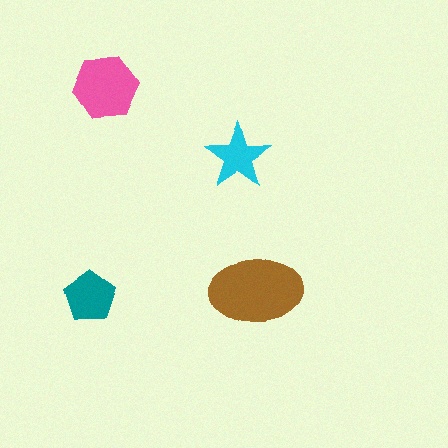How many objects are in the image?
There are 4 objects in the image.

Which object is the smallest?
The cyan star.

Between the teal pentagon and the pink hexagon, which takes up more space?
The pink hexagon.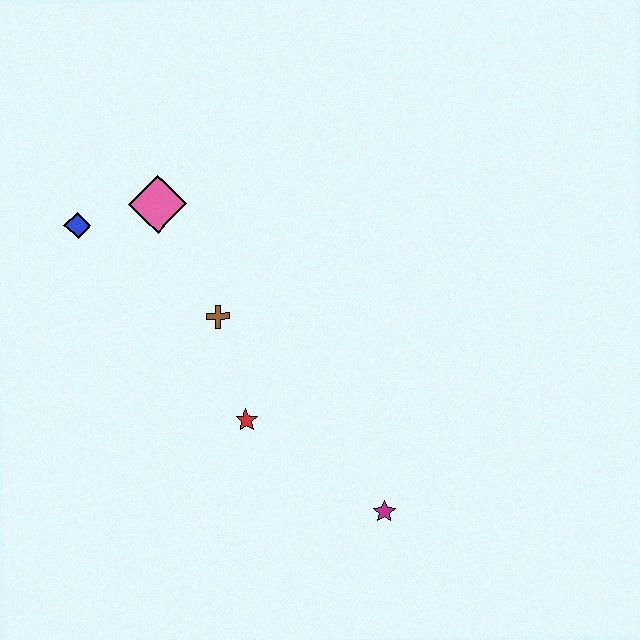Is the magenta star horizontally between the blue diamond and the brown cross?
No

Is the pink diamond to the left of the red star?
Yes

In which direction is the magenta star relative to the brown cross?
The magenta star is below the brown cross.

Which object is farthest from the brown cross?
The magenta star is farthest from the brown cross.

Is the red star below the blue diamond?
Yes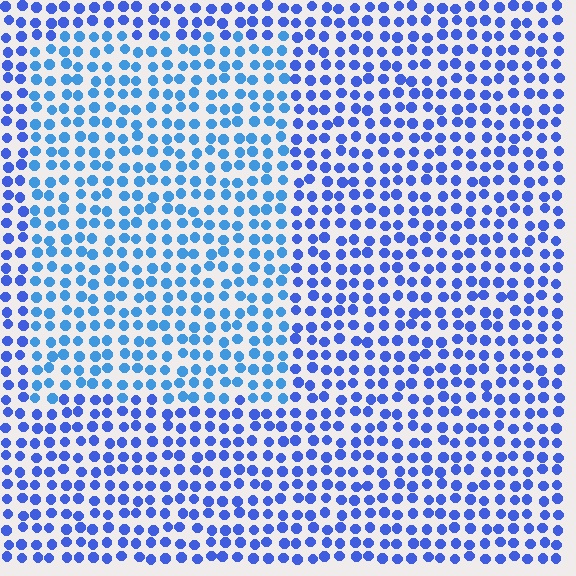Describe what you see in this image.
The image is filled with small blue elements in a uniform arrangement. A rectangle-shaped region is visible where the elements are tinted to a slightly different hue, forming a subtle color boundary.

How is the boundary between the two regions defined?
The boundary is defined purely by a slight shift in hue (about 22 degrees). Spacing, size, and orientation are identical on both sides.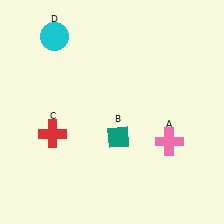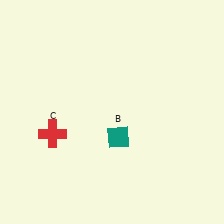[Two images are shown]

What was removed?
The cyan circle (D), the pink cross (A) were removed in Image 2.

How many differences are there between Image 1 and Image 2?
There are 2 differences between the two images.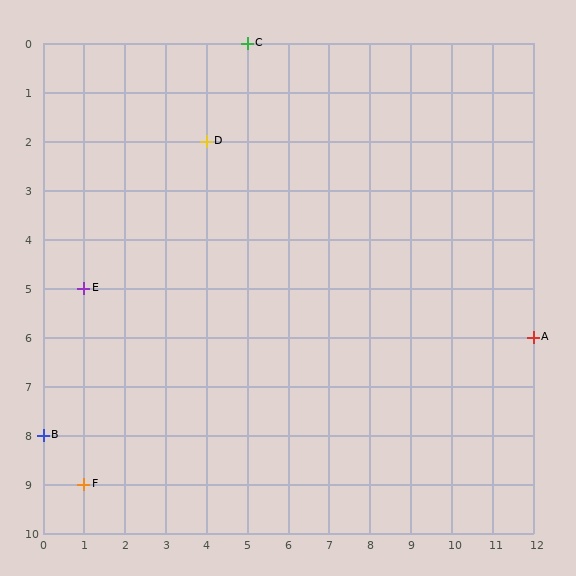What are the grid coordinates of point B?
Point B is at grid coordinates (0, 8).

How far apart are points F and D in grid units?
Points F and D are 3 columns and 7 rows apart (about 7.6 grid units diagonally).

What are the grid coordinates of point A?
Point A is at grid coordinates (12, 6).